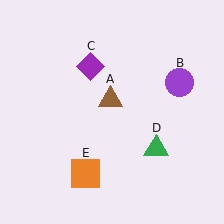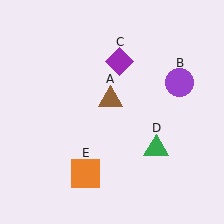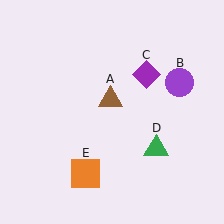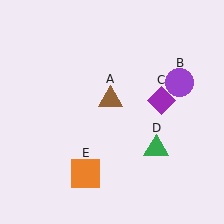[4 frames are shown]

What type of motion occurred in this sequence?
The purple diamond (object C) rotated clockwise around the center of the scene.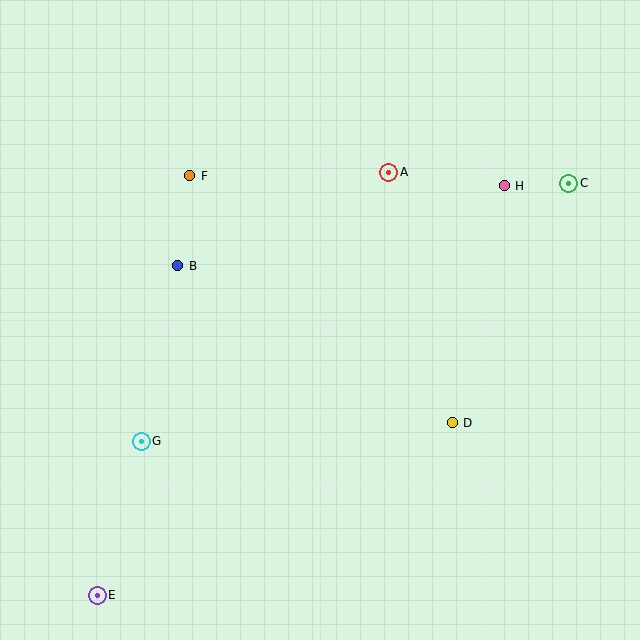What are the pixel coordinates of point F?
Point F is at (190, 176).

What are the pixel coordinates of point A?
Point A is at (389, 172).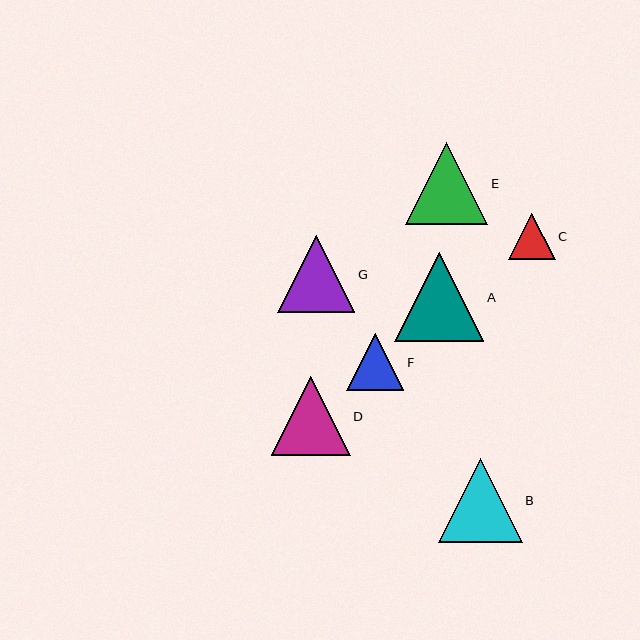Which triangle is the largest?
Triangle A is the largest with a size of approximately 89 pixels.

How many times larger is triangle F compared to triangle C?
Triangle F is approximately 1.2 times the size of triangle C.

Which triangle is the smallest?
Triangle C is the smallest with a size of approximately 47 pixels.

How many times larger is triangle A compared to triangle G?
Triangle A is approximately 1.2 times the size of triangle G.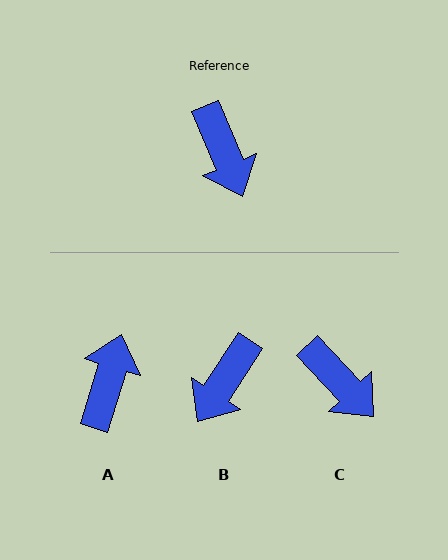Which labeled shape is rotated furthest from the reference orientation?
A, about 141 degrees away.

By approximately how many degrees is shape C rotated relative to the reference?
Approximately 21 degrees counter-clockwise.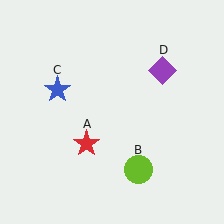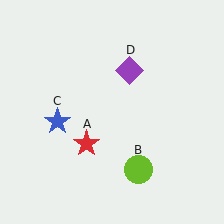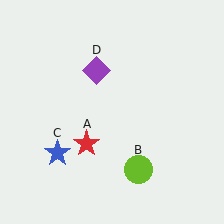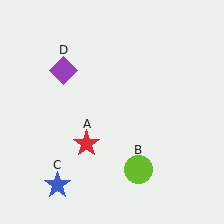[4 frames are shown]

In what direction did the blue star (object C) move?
The blue star (object C) moved down.